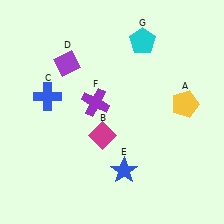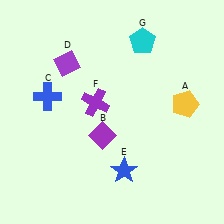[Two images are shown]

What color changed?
The diamond (B) changed from magenta in Image 1 to purple in Image 2.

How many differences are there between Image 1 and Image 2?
There is 1 difference between the two images.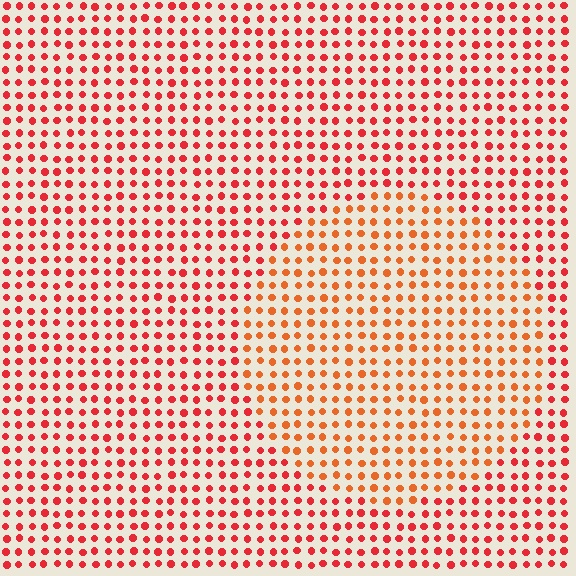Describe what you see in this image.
The image is filled with small red elements in a uniform arrangement. A circle-shaped region is visible where the elements are tinted to a slightly different hue, forming a subtle color boundary.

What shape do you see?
I see a circle.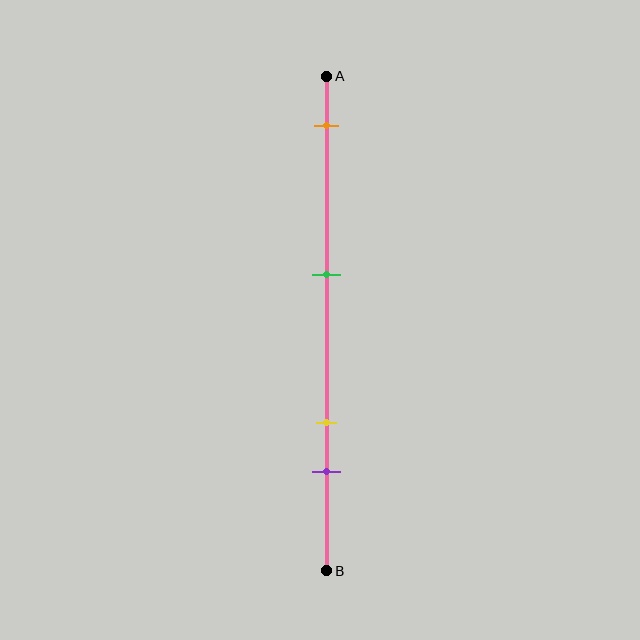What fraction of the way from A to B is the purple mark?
The purple mark is approximately 80% (0.8) of the way from A to B.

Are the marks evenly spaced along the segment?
No, the marks are not evenly spaced.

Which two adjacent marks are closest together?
The yellow and purple marks are the closest adjacent pair.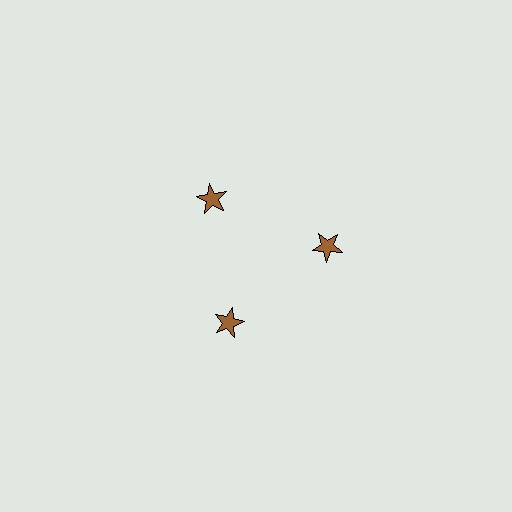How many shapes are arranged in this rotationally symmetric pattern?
There are 3 shapes, arranged in 3 groups of 1.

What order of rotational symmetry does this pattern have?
This pattern has 3-fold rotational symmetry.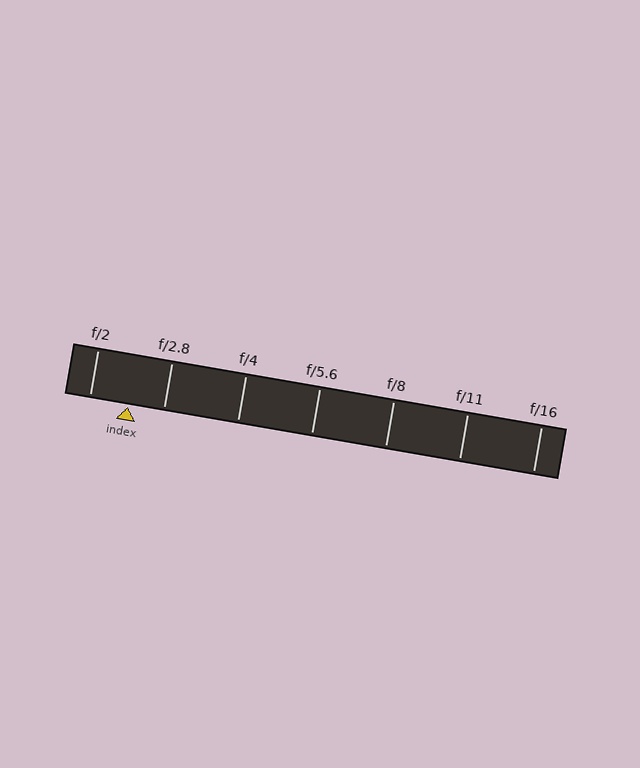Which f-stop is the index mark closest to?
The index mark is closest to f/2.8.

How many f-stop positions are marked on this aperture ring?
There are 7 f-stop positions marked.